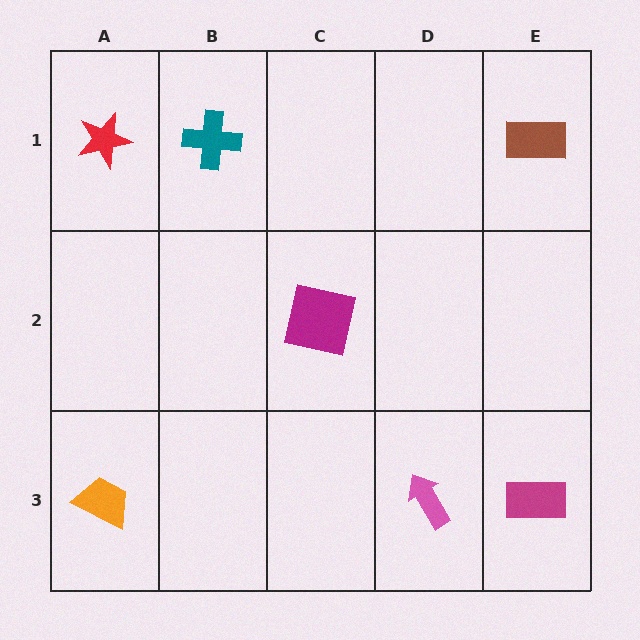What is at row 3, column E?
A magenta rectangle.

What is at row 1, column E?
A brown rectangle.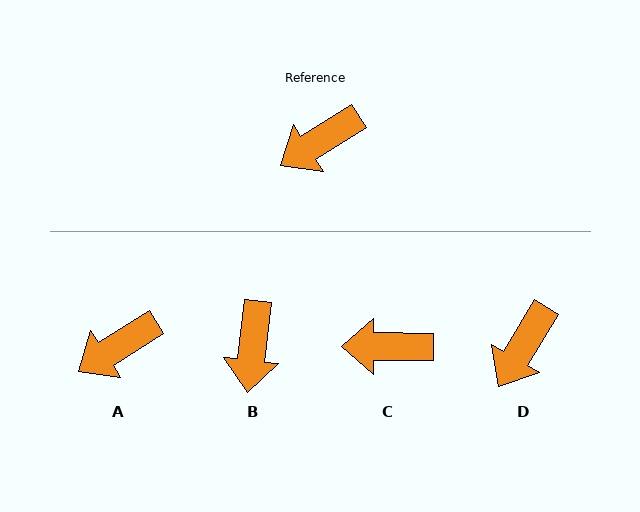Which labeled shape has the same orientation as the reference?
A.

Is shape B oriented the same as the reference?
No, it is off by about 51 degrees.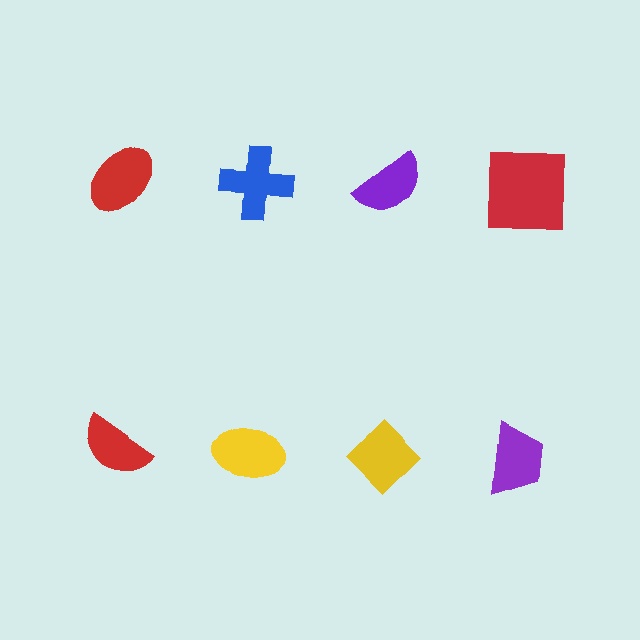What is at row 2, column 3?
A yellow diamond.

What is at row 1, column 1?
A red ellipse.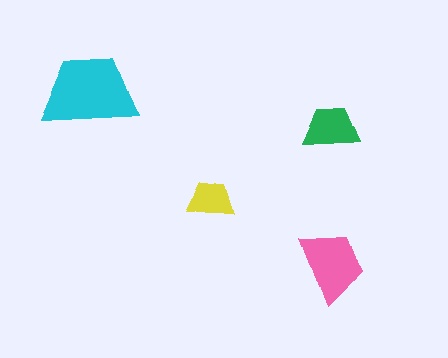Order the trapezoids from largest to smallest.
the cyan one, the pink one, the green one, the yellow one.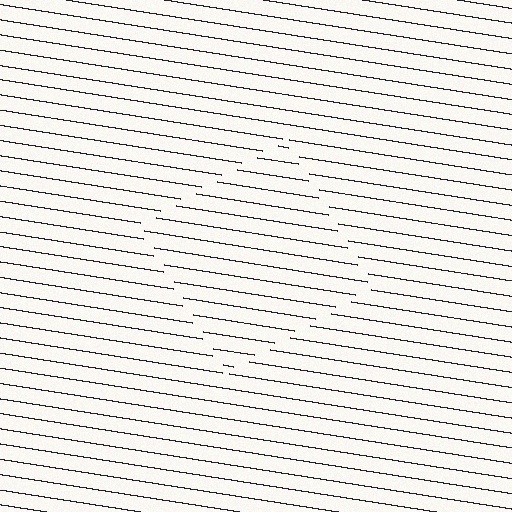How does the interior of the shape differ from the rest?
The interior of the shape contains the same grating, shifted by half a period — the contour is defined by the phase discontinuity where line-ends from the inner and outer gratings abut.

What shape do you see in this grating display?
An illusory square. The interior of the shape contains the same grating, shifted by half a period — the contour is defined by the phase discontinuity where line-ends from the inner and outer gratings abut.